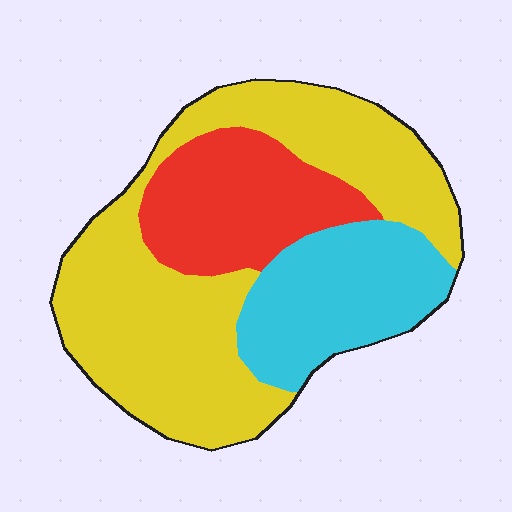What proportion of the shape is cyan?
Cyan covers around 25% of the shape.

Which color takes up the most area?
Yellow, at roughly 55%.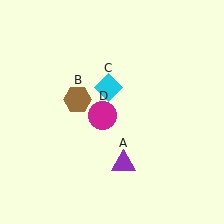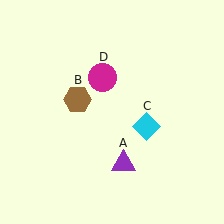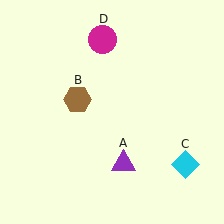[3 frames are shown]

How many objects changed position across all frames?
2 objects changed position: cyan diamond (object C), magenta circle (object D).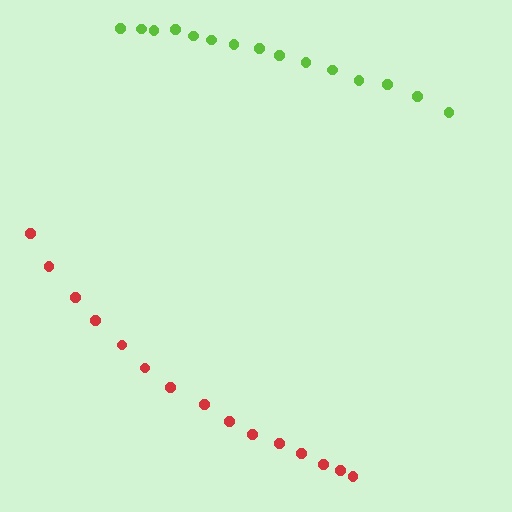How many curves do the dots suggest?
There are 2 distinct paths.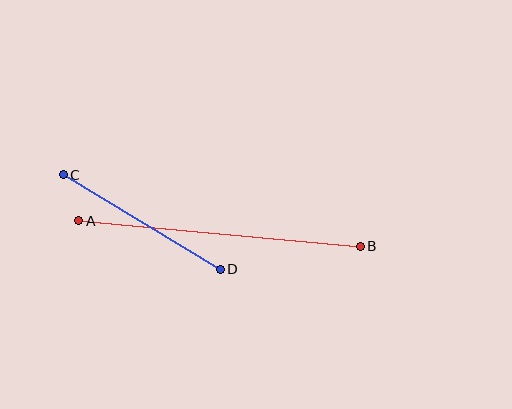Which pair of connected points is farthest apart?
Points A and B are farthest apart.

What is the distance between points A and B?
The distance is approximately 282 pixels.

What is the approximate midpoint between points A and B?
The midpoint is at approximately (219, 233) pixels.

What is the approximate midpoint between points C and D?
The midpoint is at approximately (142, 222) pixels.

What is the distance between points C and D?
The distance is approximately 183 pixels.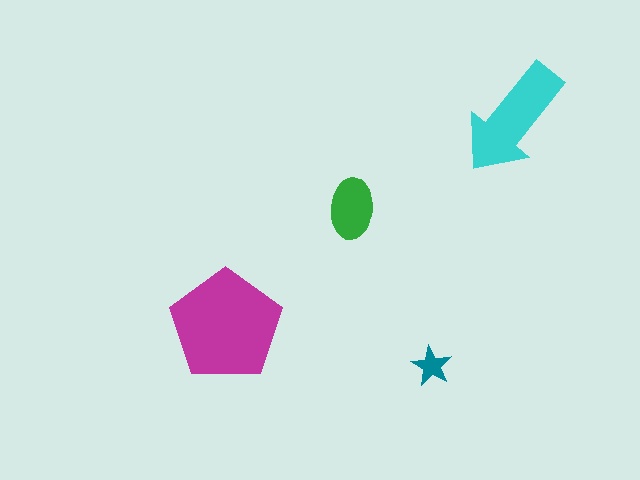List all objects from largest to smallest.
The magenta pentagon, the cyan arrow, the green ellipse, the teal star.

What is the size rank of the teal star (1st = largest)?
4th.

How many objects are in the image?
There are 4 objects in the image.